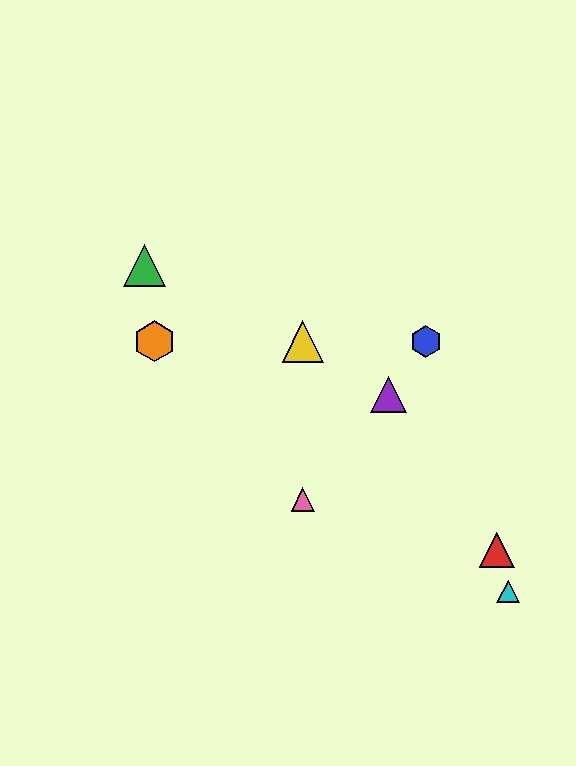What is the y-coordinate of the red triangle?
The red triangle is at y≈550.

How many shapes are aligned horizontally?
3 shapes (the blue hexagon, the yellow triangle, the orange hexagon) are aligned horizontally.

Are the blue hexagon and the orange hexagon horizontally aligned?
Yes, both are at y≈341.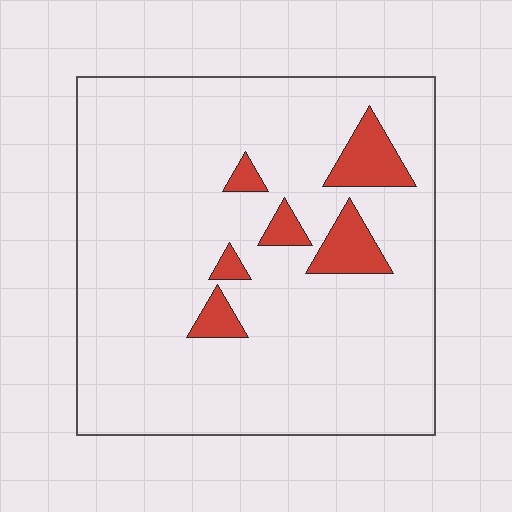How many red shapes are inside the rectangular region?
6.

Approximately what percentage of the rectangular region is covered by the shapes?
Approximately 10%.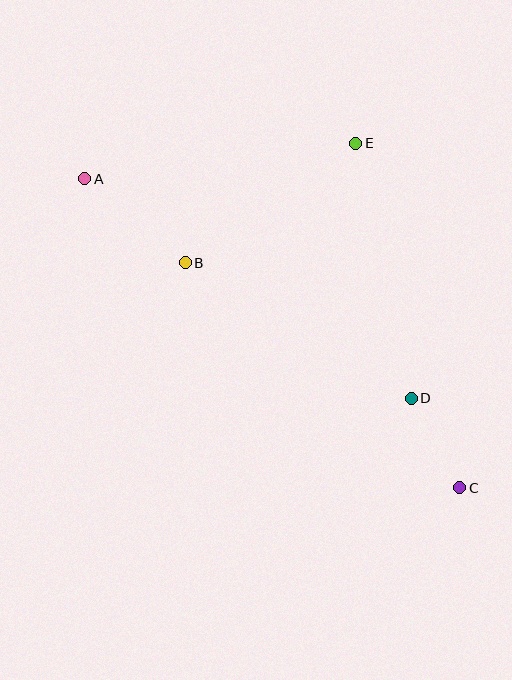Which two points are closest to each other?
Points C and D are closest to each other.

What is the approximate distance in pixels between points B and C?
The distance between B and C is approximately 355 pixels.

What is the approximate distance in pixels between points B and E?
The distance between B and E is approximately 208 pixels.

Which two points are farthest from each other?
Points A and C are farthest from each other.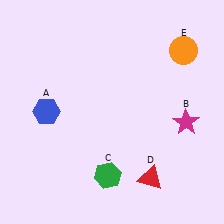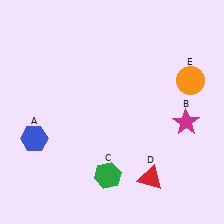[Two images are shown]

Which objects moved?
The objects that moved are: the blue hexagon (A), the orange circle (E).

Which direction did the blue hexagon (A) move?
The blue hexagon (A) moved down.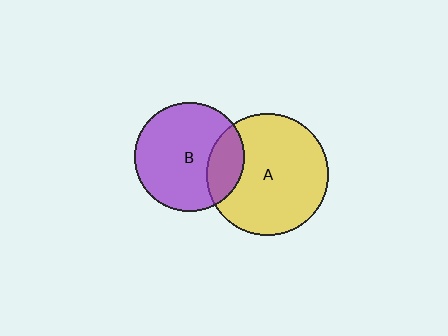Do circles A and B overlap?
Yes.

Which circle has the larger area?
Circle A (yellow).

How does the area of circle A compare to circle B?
Approximately 1.2 times.